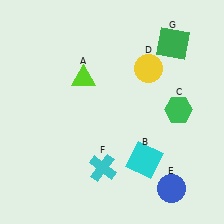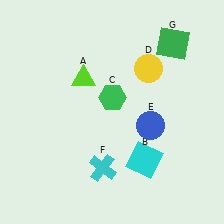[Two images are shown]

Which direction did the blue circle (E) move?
The blue circle (E) moved up.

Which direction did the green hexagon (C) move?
The green hexagon (C) moved left.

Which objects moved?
The objects that moved are: the green hexagon (C), the blue circle (E).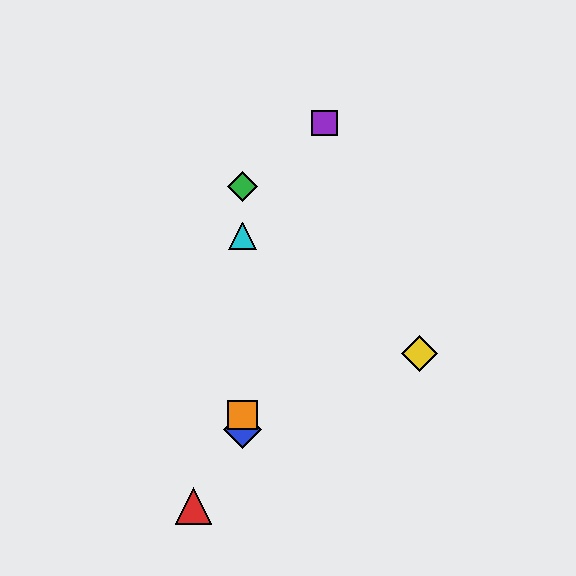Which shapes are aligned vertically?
The blue diamond, the green diamond, the orange square, the cyan triangle are aligned vertically.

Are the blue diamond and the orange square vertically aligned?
Yes, both are at x≈243.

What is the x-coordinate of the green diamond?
The green diamond is at x≈243.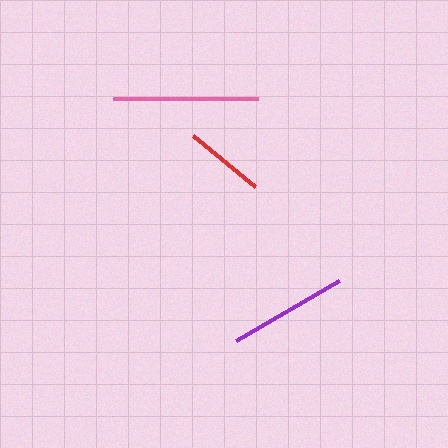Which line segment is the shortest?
The red line is the shortest at approximately 80 pixels.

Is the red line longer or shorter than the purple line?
The purple line is longer than the red line.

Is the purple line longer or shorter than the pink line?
The pink line is longer than the purple line.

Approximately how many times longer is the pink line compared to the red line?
The pink line is approximately 1.8 times the length of the red line.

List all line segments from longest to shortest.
From longest to shortest: pink, purple, red.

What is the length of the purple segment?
The purple segment is approximately 119 pixels long.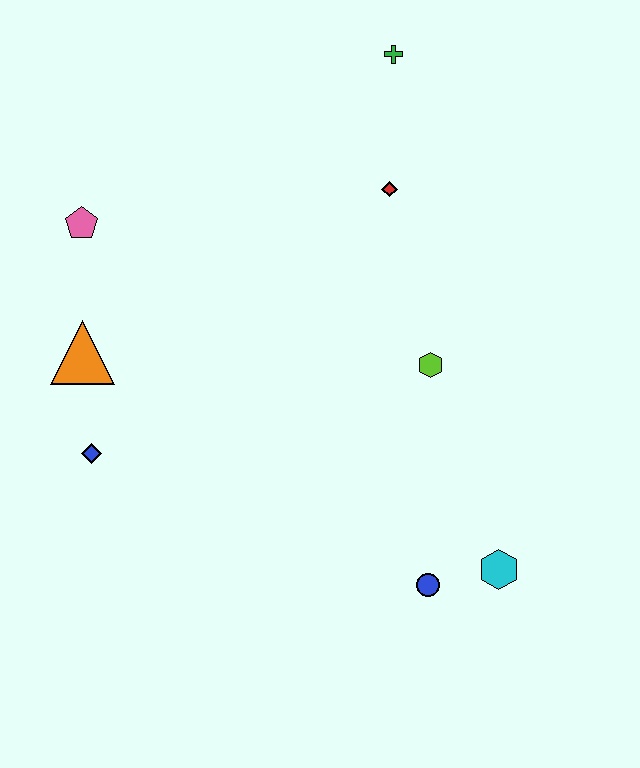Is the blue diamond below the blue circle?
No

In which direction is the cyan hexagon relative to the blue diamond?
The cyan hexagon is to the right of the blue diamond.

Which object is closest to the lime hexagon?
The red diamond is closest to the lime hexagon.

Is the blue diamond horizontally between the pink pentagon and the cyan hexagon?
Yes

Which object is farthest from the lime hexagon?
The pink pentagon is farthest from the lime hexagon.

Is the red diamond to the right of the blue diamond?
Yes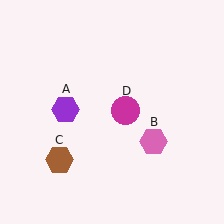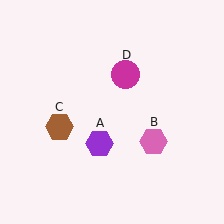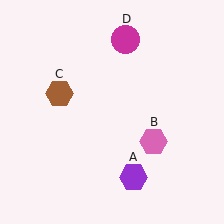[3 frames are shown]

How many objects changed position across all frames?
3 objects changed position: purple hexagon (object A), brown hexagon (object C), magenta circle (object D).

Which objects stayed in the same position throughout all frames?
Pink hexagon (object B) remained stationary.